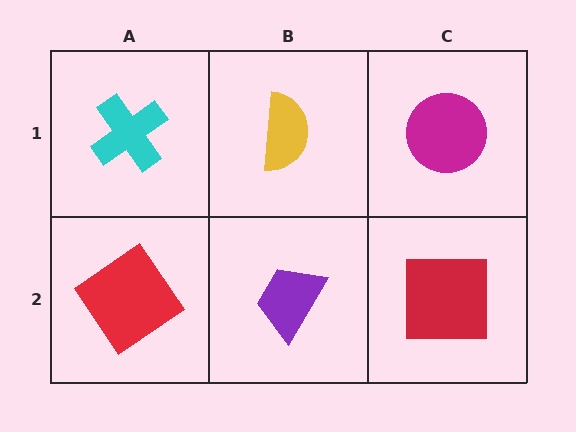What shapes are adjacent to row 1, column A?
A red diamond (row 2, column A), a yellow semicircle (row 1, column B).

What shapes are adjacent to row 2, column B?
A yellow semicircle (row 1, column B), a red diamond (row 2, column A), a red square (row 2, column C).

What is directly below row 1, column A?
A red diamond.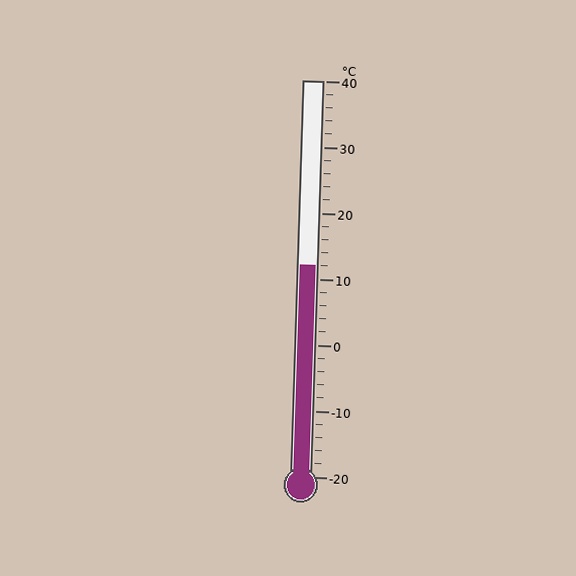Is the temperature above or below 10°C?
The temperature is above 10°C.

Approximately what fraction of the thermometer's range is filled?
The thermometer is filled to approximately 55% of its range.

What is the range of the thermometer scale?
The thermometer scale ranges from -20°C to 40°C.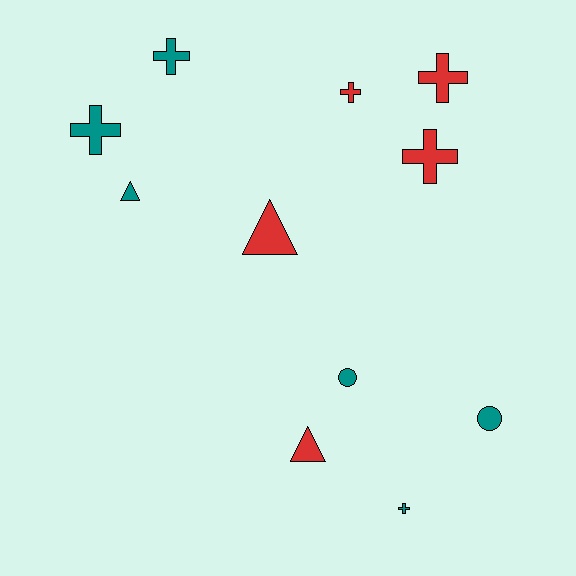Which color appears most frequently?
Teal, with 6 objects.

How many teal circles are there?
There are 2 teal circles.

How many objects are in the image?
There are 11 objects.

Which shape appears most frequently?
Cross, with 6 objects.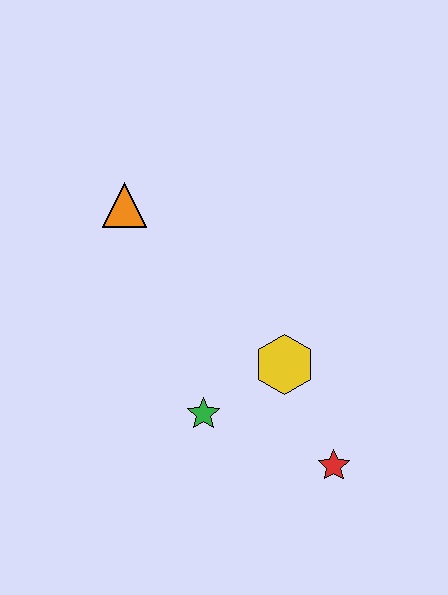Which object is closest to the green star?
The yellow hexagon is closest to the green star.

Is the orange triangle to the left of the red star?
Yes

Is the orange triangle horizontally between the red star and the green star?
No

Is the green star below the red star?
No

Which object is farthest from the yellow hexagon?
The orange triangle is farthest from the yellow hexagon.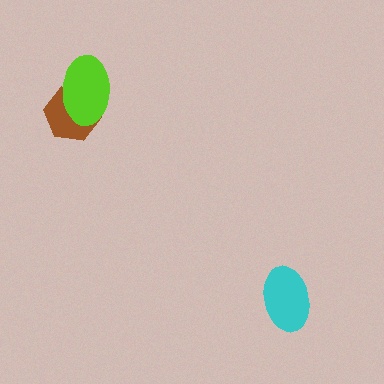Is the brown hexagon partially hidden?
Yes, it is partially covered by another shape.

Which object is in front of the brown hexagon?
The lime ellipse is in front of the brown hexagon.